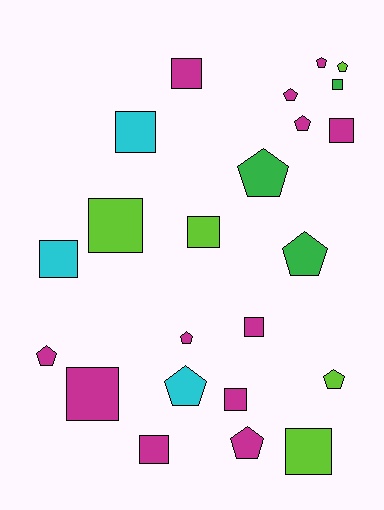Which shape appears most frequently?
Square, with 12 objects.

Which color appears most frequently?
Magenta, with 12 objects.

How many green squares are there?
There is 1 green square.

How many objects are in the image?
There are 23 objects.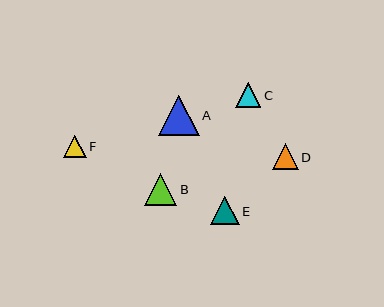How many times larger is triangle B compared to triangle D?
Triangle B is approximately 1.3 times the size of triangle D.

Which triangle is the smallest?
Triangle F is the smallest with a size of approximately 22 pixels.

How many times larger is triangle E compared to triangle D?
Triangle E is approximately 1.1 times the size of triangle D.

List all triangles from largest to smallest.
From largest to smallest: A, B, E, D, C, F.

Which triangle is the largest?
Triangle A is the largest with a size of approximately 41 pixels.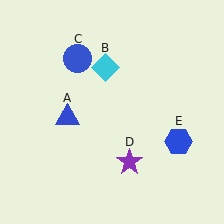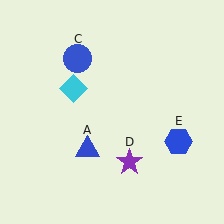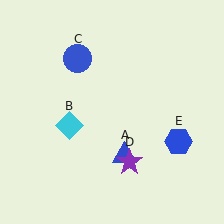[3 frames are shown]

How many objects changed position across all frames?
2 objects changed position: blue triangle (object A), cyan diamond (object B).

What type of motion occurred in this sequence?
The blue triangle (object A), cyan diamond (object B) rotated counterclockwise around the center of the scene.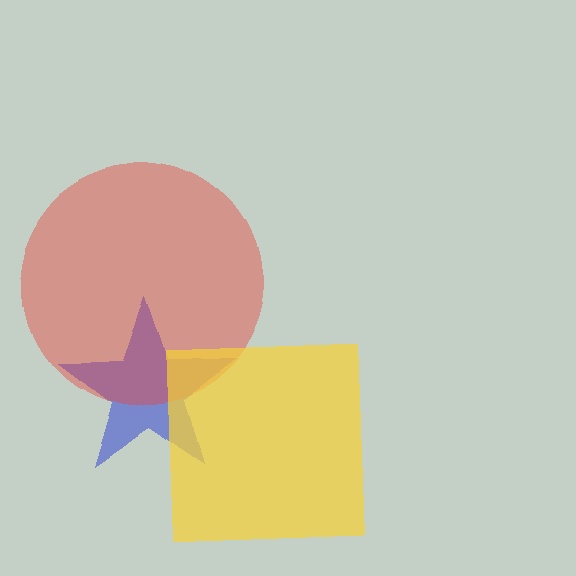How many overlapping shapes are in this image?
There are 3 overlapping shapes in the image.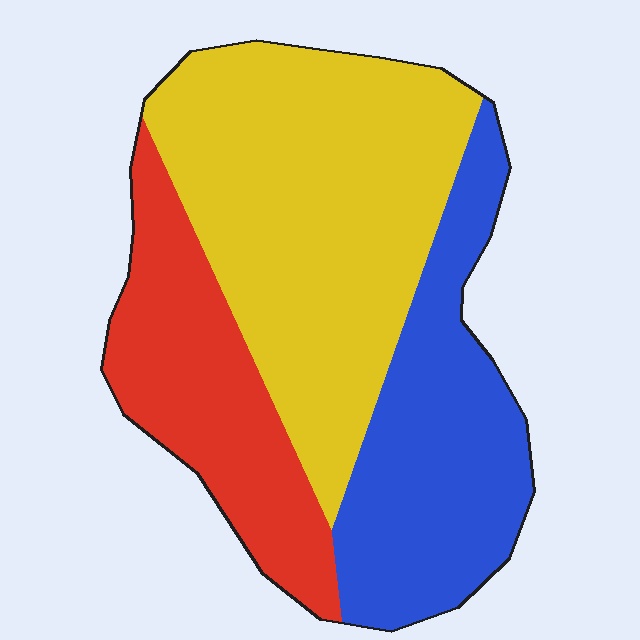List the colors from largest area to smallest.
From largest to smallest: yellow, blue, red.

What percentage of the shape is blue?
Blue covers around 30% of the shape.